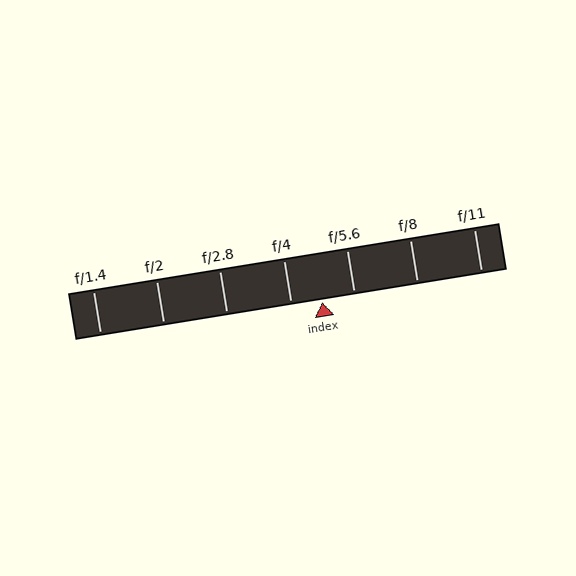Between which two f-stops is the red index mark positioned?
The index mark is between f/4 and f/5.6.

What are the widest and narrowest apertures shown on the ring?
The widest aperture shown is f/1.4 and the narrowest is f/11.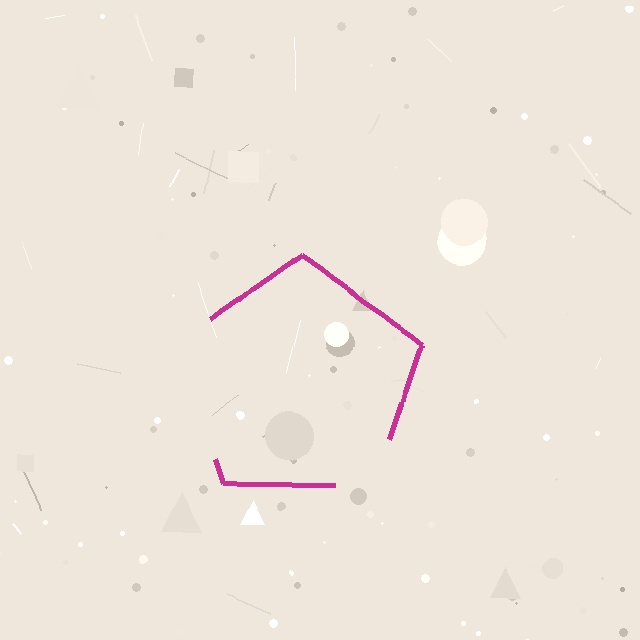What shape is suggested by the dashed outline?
The dashed outline suggests a pentagon.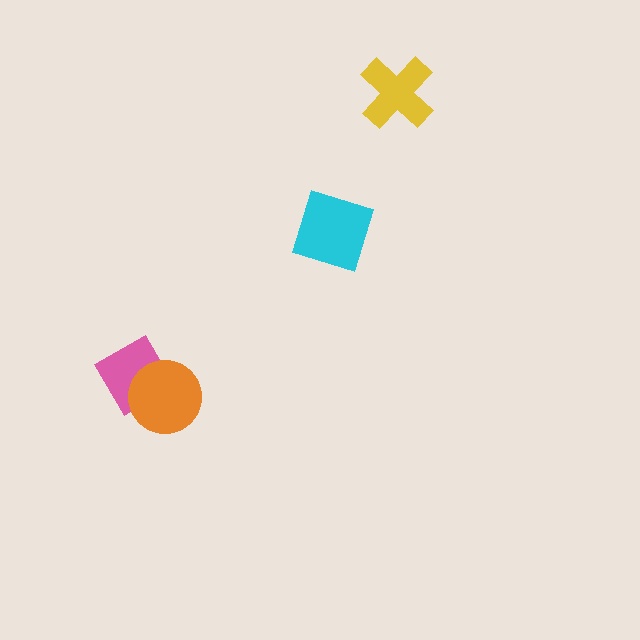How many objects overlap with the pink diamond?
1 object overlaps with the pink diamond.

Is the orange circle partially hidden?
No, no other shape covers it.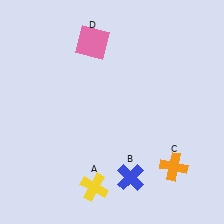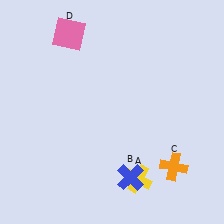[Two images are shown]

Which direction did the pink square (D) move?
The pink square (D) moved left.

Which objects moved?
The objects that moved are: the yellow cross (A), the pink square (D).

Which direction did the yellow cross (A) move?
The yellow cross (A) moved right.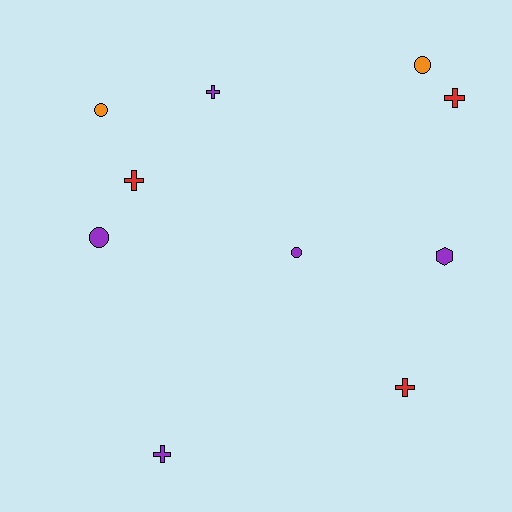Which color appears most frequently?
Purple, with 5 objects.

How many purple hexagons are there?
There is 1 purple hexagon.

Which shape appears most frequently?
Cross, with 5 objects.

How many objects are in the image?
There are 10 objects.